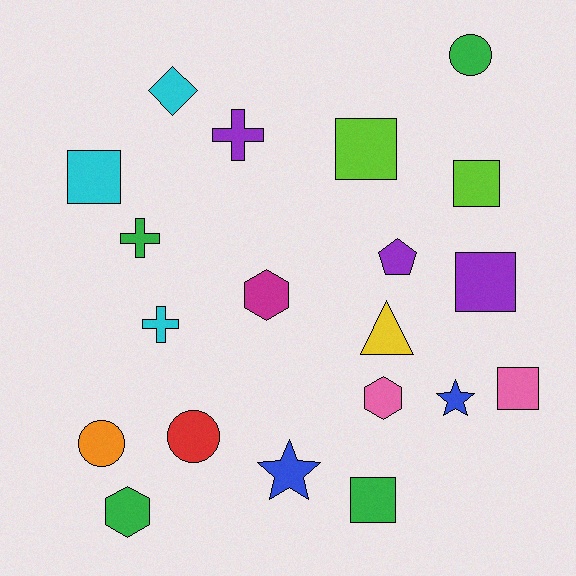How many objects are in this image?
There are 20 objects.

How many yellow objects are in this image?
There is 1 yellow object.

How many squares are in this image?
There are 6 squares.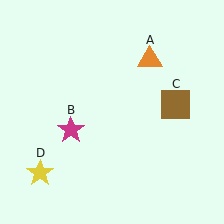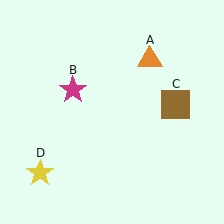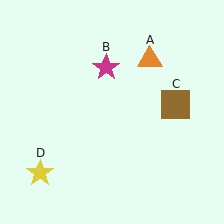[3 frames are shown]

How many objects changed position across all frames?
1 object changed position: magenta star (object B).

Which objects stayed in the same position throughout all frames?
Orange triangle (object A) and brown square (object C) and yellow star (object D) remained stationary.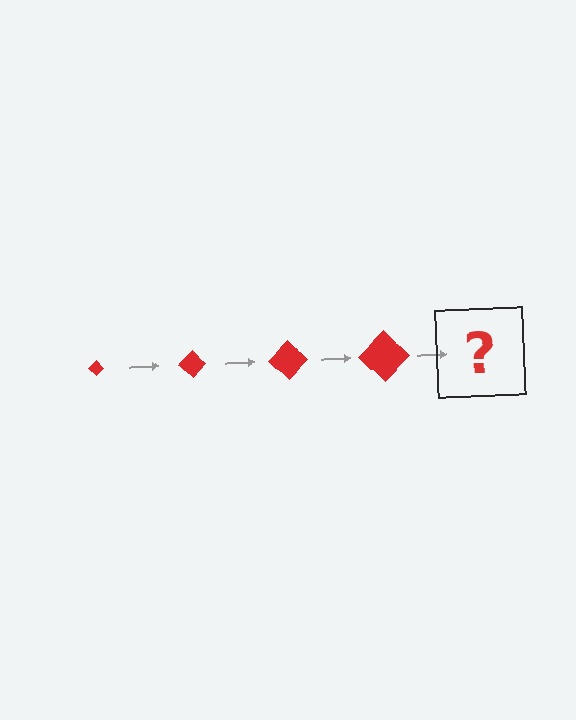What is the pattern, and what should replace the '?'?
The pattern is that the diamond gets progressively larger each step. The '?' should be a red diamond, larger than the previous one.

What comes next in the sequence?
The next element should be a red diamond, larger than the previous one.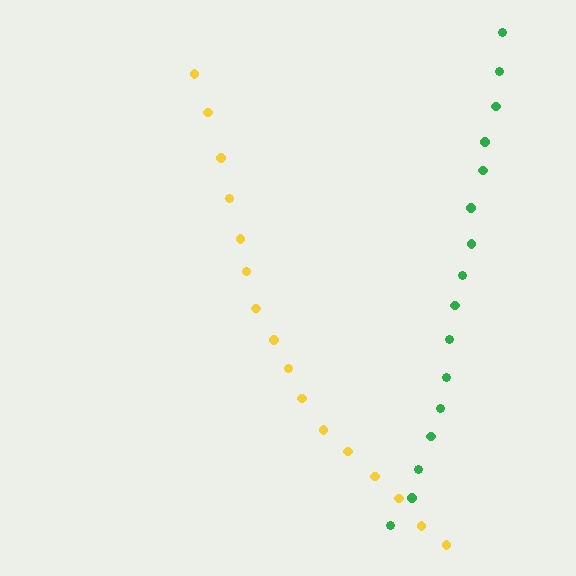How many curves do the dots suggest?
There are 2 distinct paths.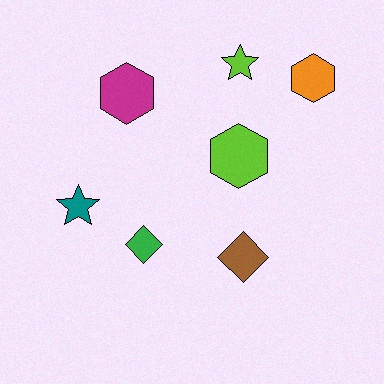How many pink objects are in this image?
There are no pink objects.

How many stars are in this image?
There are 2 stars.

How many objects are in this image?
There are 7 objects.